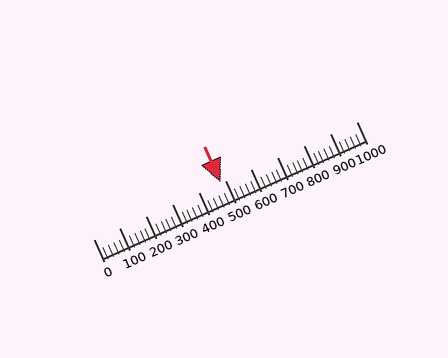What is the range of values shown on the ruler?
The ruler shows values from 0 to 1000.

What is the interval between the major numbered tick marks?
The major tick marks are spaced 100 units apart.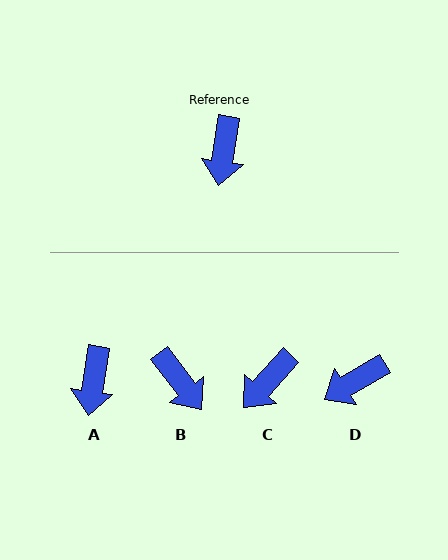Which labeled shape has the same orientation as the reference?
A.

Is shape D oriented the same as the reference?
No, it is off by about 50 degrees.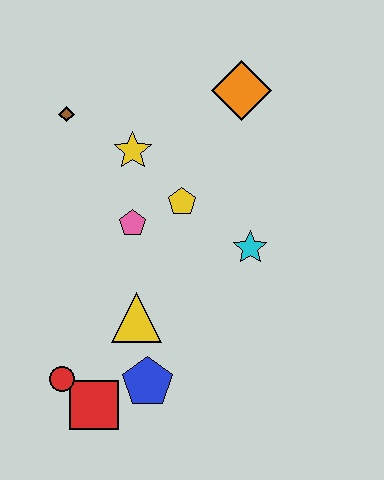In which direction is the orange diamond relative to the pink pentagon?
The orange diamond is above the pink pentagon.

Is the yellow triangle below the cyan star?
Yes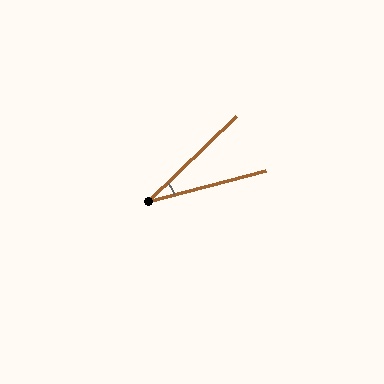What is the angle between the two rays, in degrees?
Approximately 29 degrees.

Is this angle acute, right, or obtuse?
It is acute.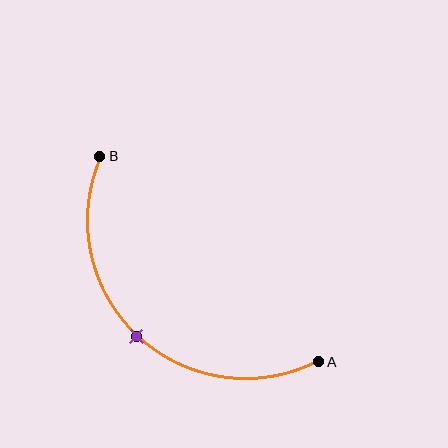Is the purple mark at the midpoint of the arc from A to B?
Yes. The purple mark lies on the arc at equal arc-length from both A and B — it is the arc midpoint.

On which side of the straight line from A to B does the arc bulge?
The arc bulges below and to the left of the straight line connecting A and B.